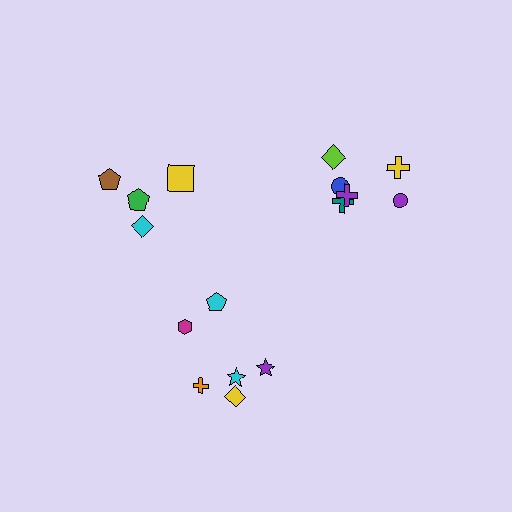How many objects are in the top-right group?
There are 6 objects.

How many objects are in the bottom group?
There are 6 objects.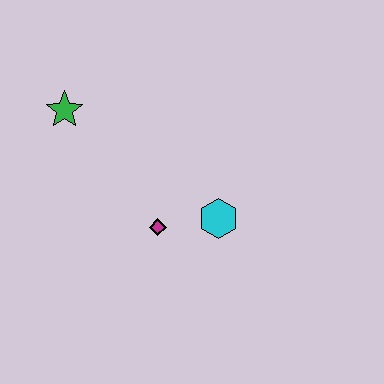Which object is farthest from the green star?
The cyan hexagon is farthest from the green star.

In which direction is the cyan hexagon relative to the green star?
The cyan hexagon is to the right of the green star.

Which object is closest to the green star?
The magenta diamond is closest to the green star.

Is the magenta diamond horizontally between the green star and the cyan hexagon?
Yes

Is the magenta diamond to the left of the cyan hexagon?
Yes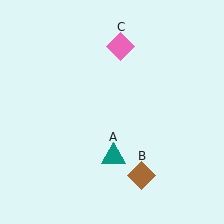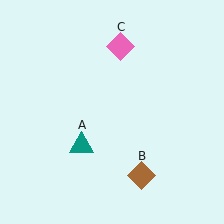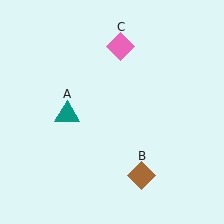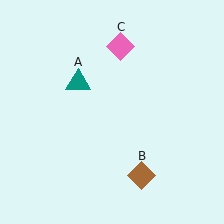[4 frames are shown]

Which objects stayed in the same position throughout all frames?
Brown diamond (object B) and pink diamond (object C) remained stationary.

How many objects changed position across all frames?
1 object changed position: teal triangle (object A).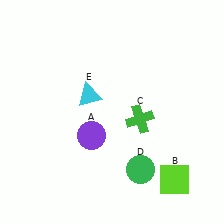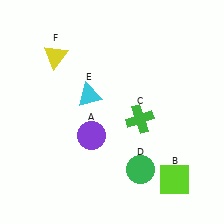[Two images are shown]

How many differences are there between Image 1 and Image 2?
There is 1 difference between the two images.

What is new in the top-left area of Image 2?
A yellow triangle (F) was added in the top-left area of Image 2.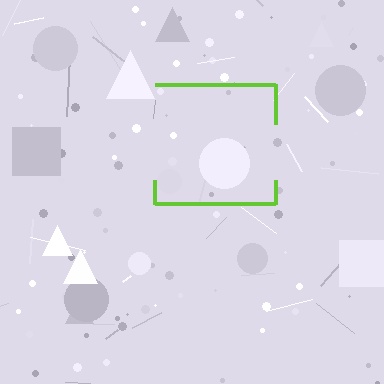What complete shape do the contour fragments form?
The contour fragments form a square.